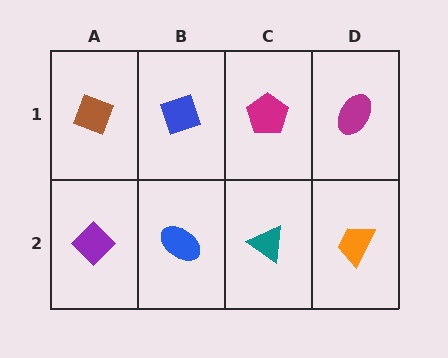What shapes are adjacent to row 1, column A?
A purple diamond (row 2, column A), a blue diamond (row 1, column B).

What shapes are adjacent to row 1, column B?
A blue ellipse (row 2, column B), a brown diamond (row 1, column A), a magenta pentagon (row 1, column C).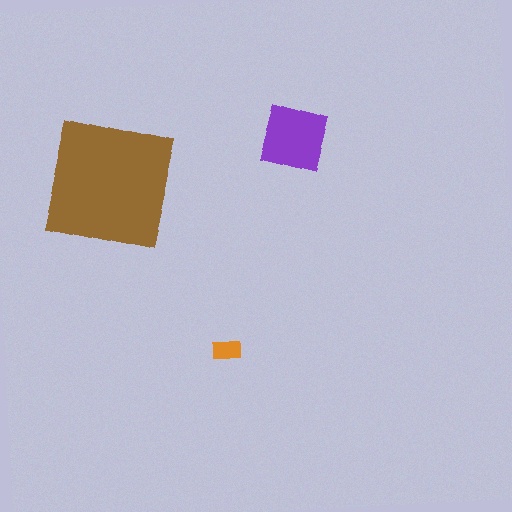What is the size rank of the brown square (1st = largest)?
1st.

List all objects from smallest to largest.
The orange rectangle, the purple square, the brown square.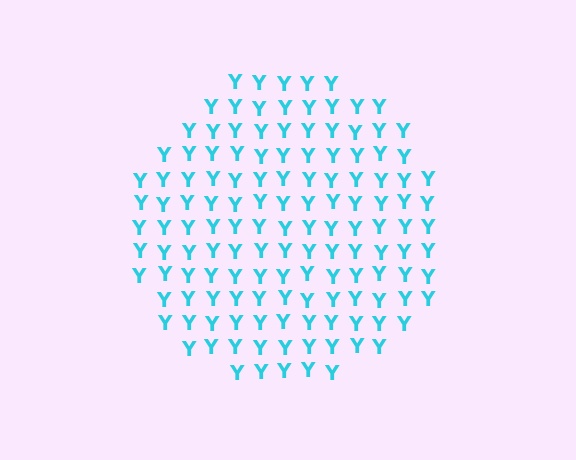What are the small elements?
The small elements are letter Y's.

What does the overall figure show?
The overall figure shows a circle.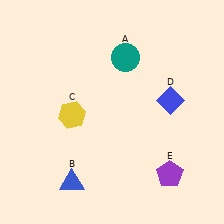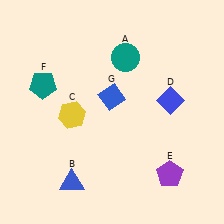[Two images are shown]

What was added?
A teal pentagon (F), a blue diamond (G) were added in Image 2.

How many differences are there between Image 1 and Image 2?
There are 2 differences between the two images.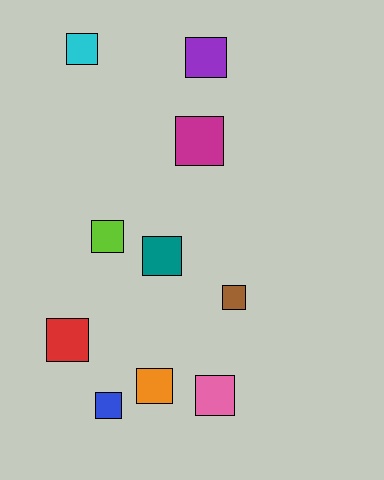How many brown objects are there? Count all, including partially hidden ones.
There is 1 brown object.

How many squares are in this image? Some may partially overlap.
There are 10 squares.